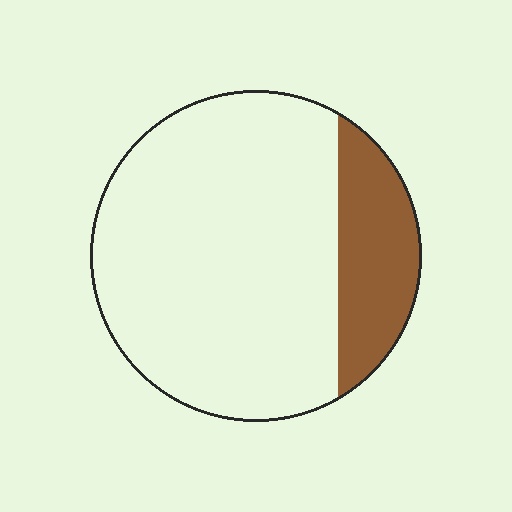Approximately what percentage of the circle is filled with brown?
Approximately 20%.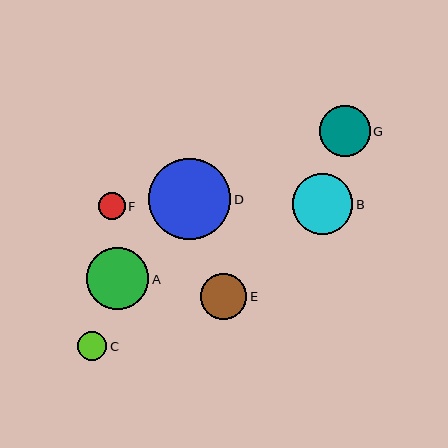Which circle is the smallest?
Circle F is the smallest with a size of approximately 27 pixels.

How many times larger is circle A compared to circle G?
Circle A is approximately 1.2 times the size of circle G.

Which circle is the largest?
Circle D is the largest with a size of approximately 82 pixels.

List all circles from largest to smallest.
From largest to smallest: D, A, B, G, E, C, F.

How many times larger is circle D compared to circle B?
Circle D is approximately 1.3 times the size of circle B.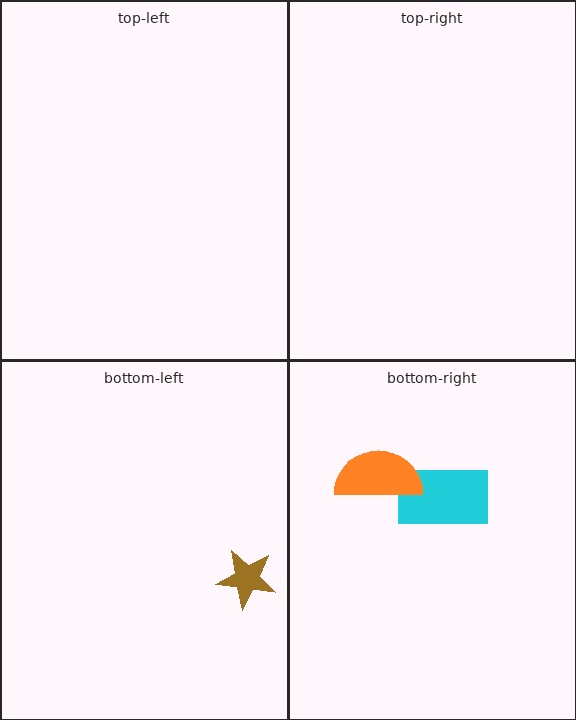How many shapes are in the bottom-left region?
1.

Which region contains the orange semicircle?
The bottom-right region.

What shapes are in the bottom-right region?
The cyan rectangle, the orange semicircle.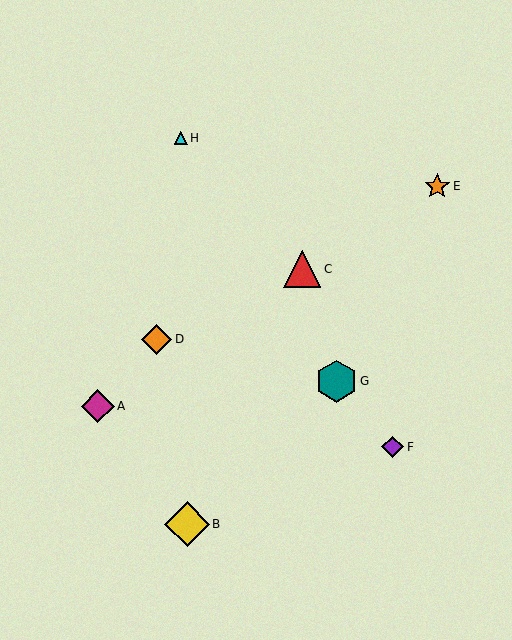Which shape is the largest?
The yellow diamond (labeled B) is the largest.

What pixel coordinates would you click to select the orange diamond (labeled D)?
Click at (157, 339) to select the orange diamond D.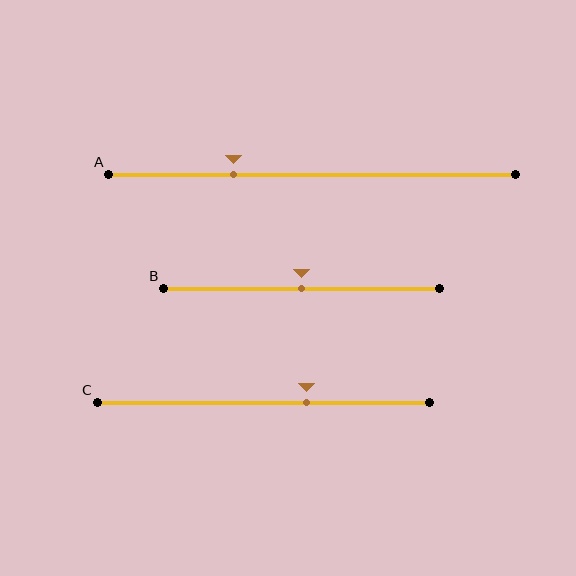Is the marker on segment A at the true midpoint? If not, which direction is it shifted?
No, the marker on segment A is shifted to the left by about 19% of the segment length.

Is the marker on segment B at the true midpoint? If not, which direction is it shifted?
Yes, the marker on segment B is at the true midpoint.